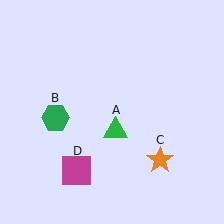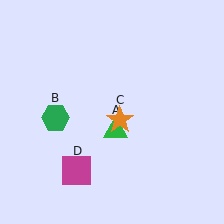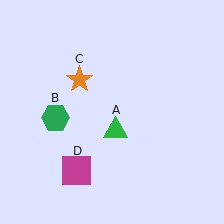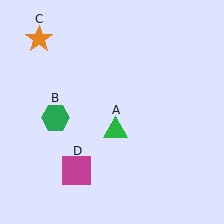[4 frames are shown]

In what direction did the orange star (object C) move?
The orange star (object C) moved up and to the left.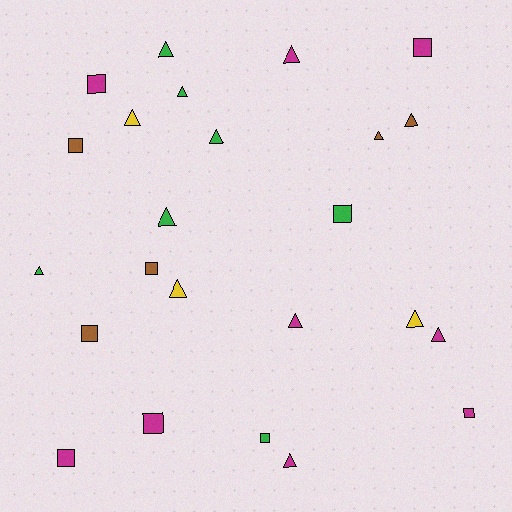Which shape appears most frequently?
Triangle, with 14 objects.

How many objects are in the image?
There are 24 objects.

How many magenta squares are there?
There are 5 magenta squares.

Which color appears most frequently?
Magenta, with 9 objects.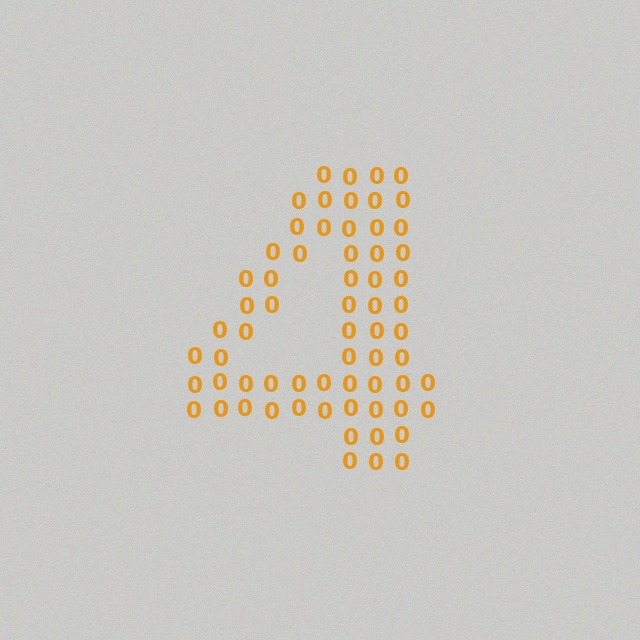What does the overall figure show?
The overall figure shows the digit 4.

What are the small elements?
The small elements are digit 0's.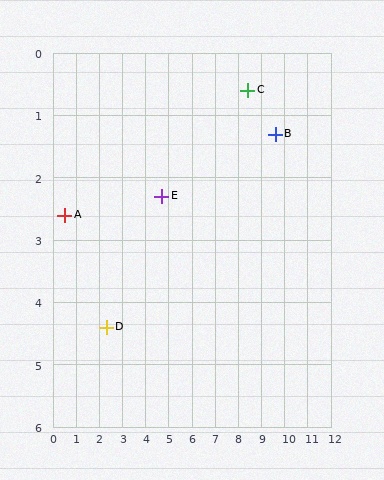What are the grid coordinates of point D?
Point D is at approximately (2.3, 4.4).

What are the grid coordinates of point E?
Point E is at approximately (4.7, 2.3).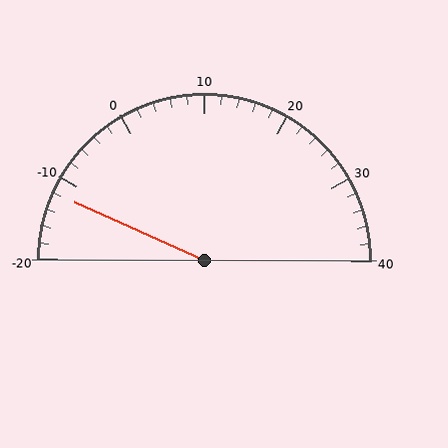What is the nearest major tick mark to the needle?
The nearest major tick mark is -10.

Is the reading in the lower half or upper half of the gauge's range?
The reading is in the lower half of the range (-20 to 40).